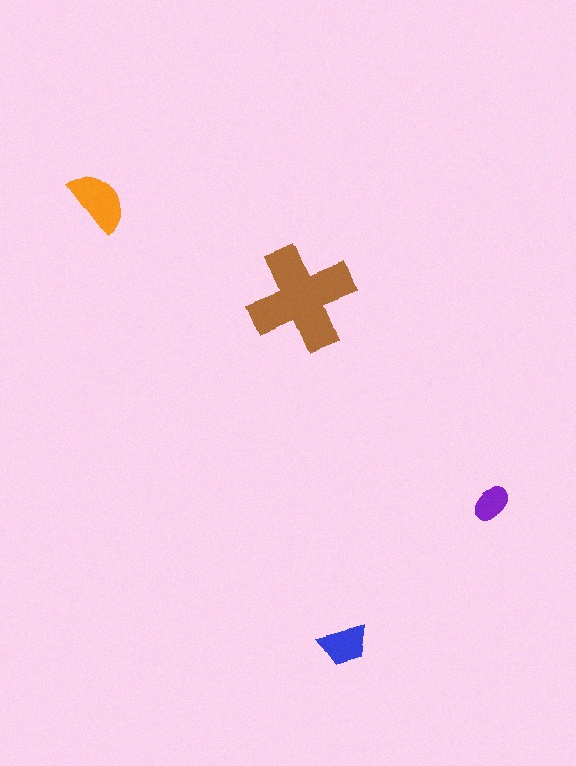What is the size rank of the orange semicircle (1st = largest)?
2nd.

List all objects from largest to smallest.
The brown cross, the orange semicircle, the blue trapezoid, the purple ellipse.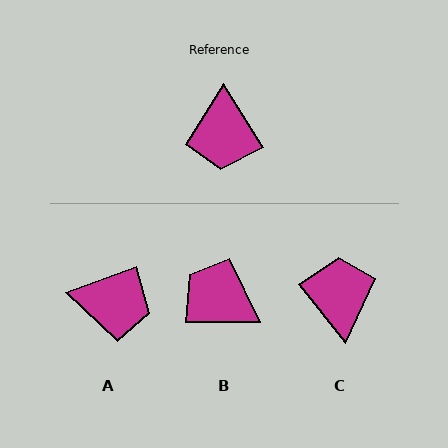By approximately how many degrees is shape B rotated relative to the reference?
Approximately 122 degrees clockwise.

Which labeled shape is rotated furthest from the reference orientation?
C, about 173 degrees away.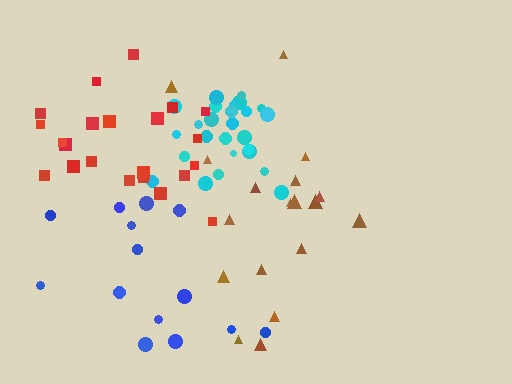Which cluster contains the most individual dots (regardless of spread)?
Cyan (26).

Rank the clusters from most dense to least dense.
cyan, red, blue, brown.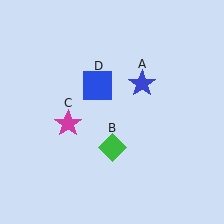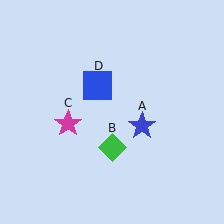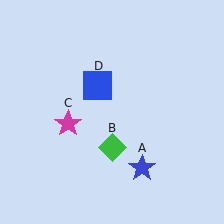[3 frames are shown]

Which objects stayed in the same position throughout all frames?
Green diamond (object B) and magenta star (object C) and blue square (object D) remained stationary.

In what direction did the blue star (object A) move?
The blue star (object A) moved down.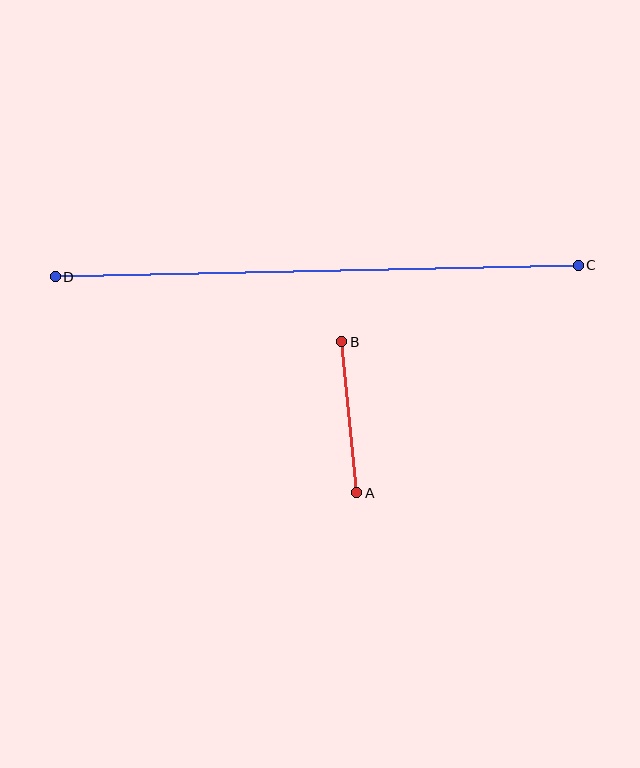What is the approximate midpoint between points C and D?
The midpoint is at approximately (317, 271) pixels.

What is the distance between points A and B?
The distance is approximately 152 pixels.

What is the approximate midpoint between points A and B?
The midpoint is at approximately (349, 417) pixels.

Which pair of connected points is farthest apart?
Points C and D are farthest apart.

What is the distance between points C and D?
The distance is approximately 523 pixels.